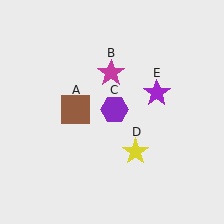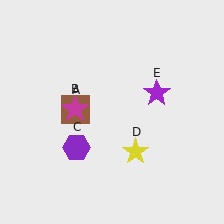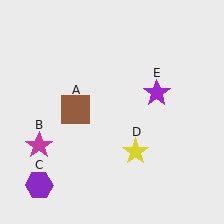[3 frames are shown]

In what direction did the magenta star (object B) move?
The magenta star (object B) moved down and to the left.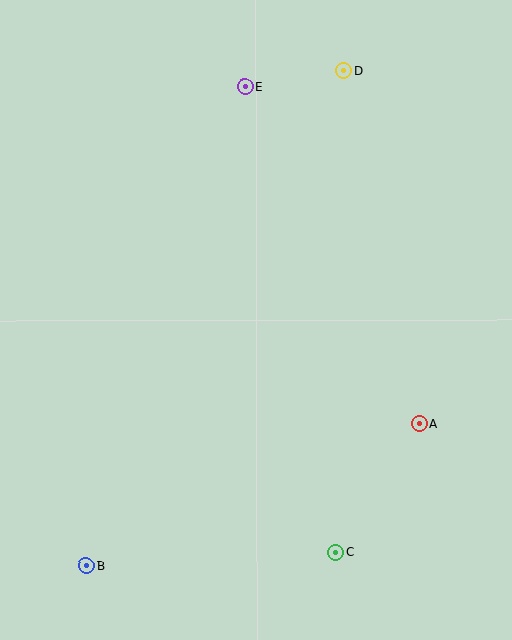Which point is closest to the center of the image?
Point A at (419, 423) is closest to the center.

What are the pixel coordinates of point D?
Point D is at (344, 71).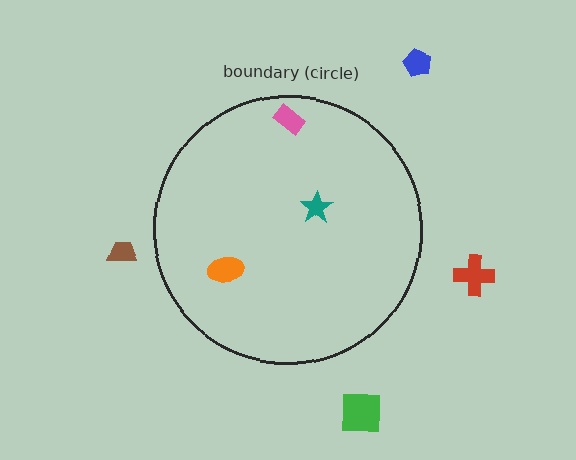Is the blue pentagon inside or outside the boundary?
Outside.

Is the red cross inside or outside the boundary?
Outside.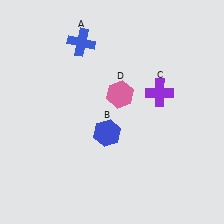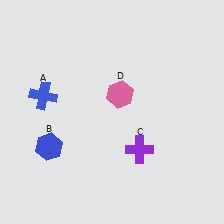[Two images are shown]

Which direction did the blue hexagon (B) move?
The blue hexagon (B) moved left.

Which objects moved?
The objects that moved are: the blue cross (A), the blue hexagon (B), the purple cross (C).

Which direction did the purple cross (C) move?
The purple cross (C) moved down.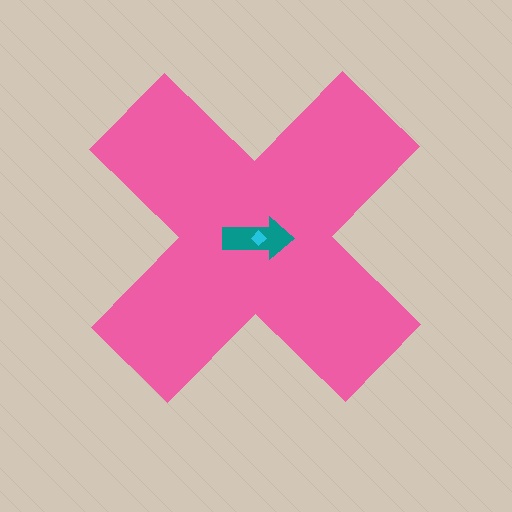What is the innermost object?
The cyan diamond.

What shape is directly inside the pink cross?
The teal arrow.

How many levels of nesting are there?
3.